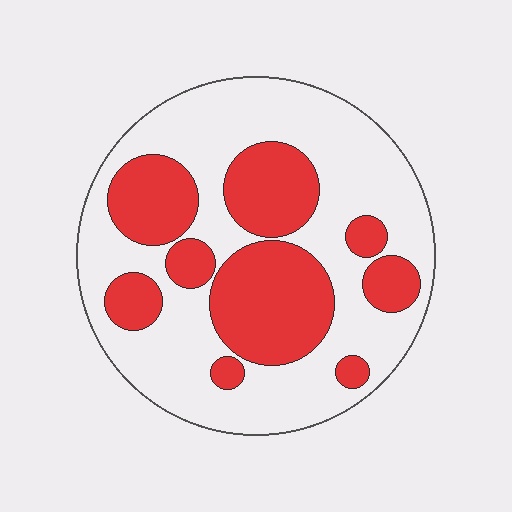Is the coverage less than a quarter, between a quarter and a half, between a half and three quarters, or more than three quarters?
Between a quarter and a half.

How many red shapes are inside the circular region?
9.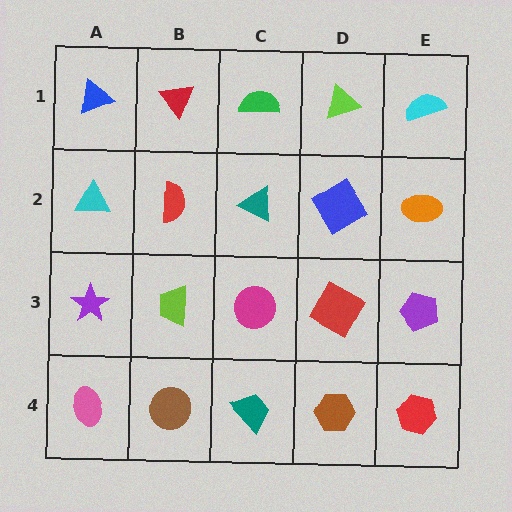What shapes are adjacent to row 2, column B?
A red triangle (row 1, column B), a lime trapezoid (row 3, column B), a cyan triangle (row 2, column A), a teal triangle (row 2, column C).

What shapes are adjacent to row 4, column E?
A purple pentagon (row 3, column E), a brown hexagon (row 4, column D).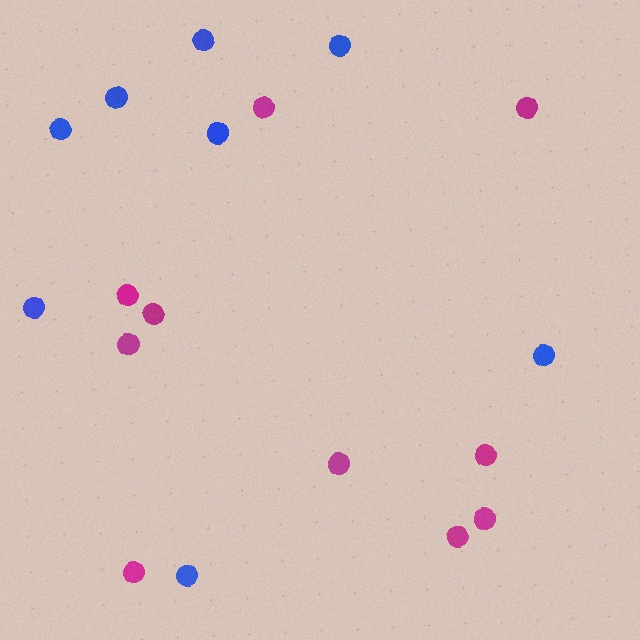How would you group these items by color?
There are 2 groups: one group of magenta circles (10) and one group of blue circles (8).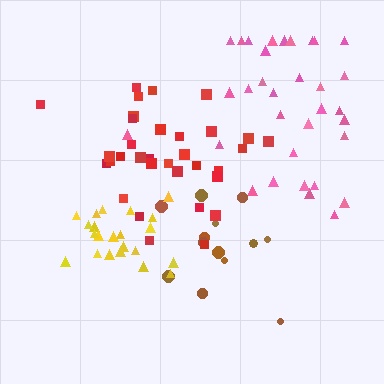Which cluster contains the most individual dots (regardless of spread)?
Pink (33).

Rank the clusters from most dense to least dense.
yellow, red, brown, pink.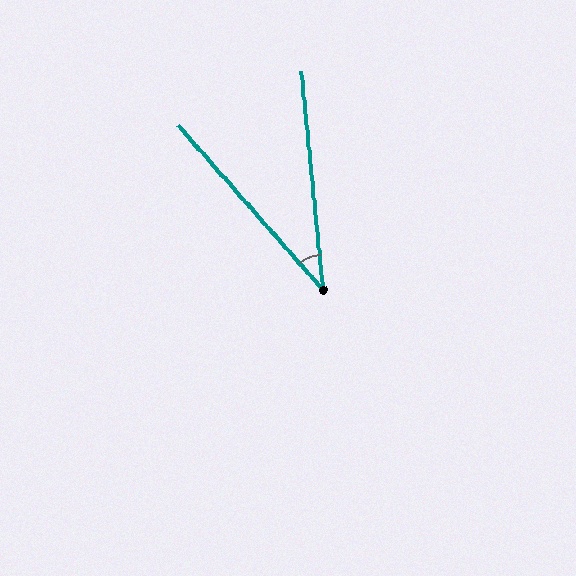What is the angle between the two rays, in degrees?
Approximately 36 degrees.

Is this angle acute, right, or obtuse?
It is acute.